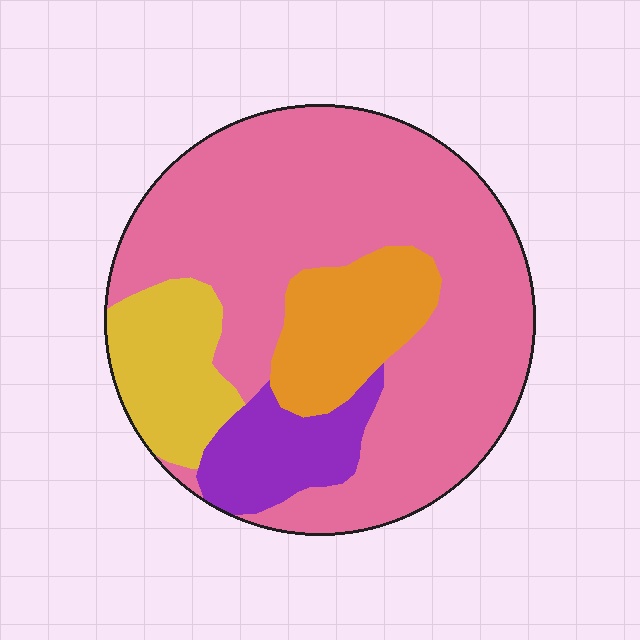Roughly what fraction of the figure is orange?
Orange takes up about one eighth (1/8) of the figure.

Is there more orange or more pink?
Pink.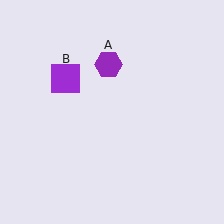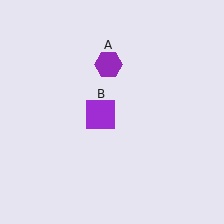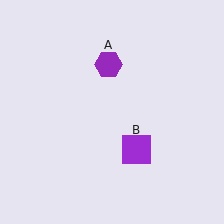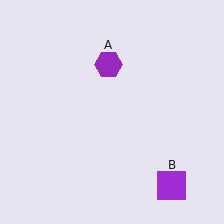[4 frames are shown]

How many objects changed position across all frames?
1 object changed position: purple square (object B).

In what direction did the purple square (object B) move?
The purple square (object B) moved down and to the right.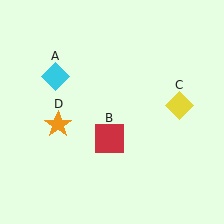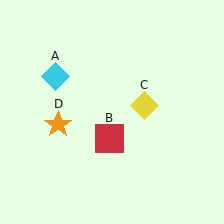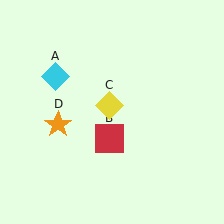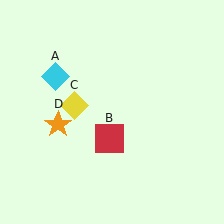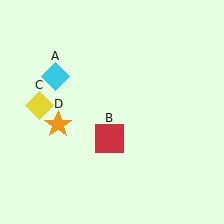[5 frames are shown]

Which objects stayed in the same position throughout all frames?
Cyan diamond (object A) and red square (object B) and orange star (object D) remained stationary.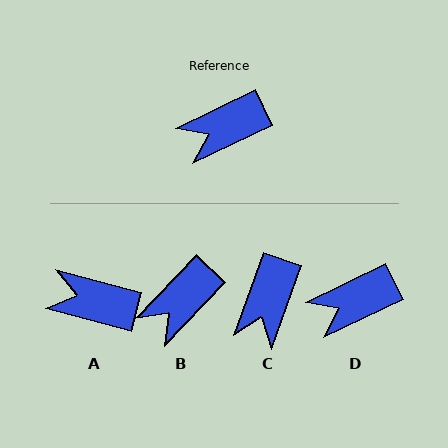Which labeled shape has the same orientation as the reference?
D.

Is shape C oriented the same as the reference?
No, it is off by about 44 degrees.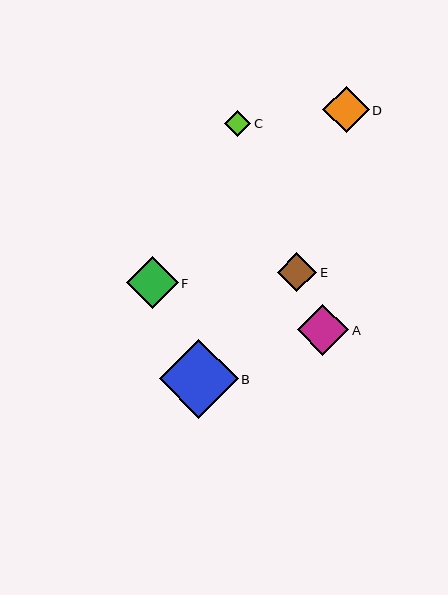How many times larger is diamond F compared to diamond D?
Diamond F is approximately 1.1 times the size of diamond D.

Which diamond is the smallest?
Diamond C is the smallest with a size of approximately 26 pixels.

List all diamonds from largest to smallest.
From largest to smallest: B, F, A, D, E, C.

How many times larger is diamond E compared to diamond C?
Diamond E is approximately 1.5 times the size of diamond C.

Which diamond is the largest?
Diamond B is the largest with a size of approximately 79 pixels.